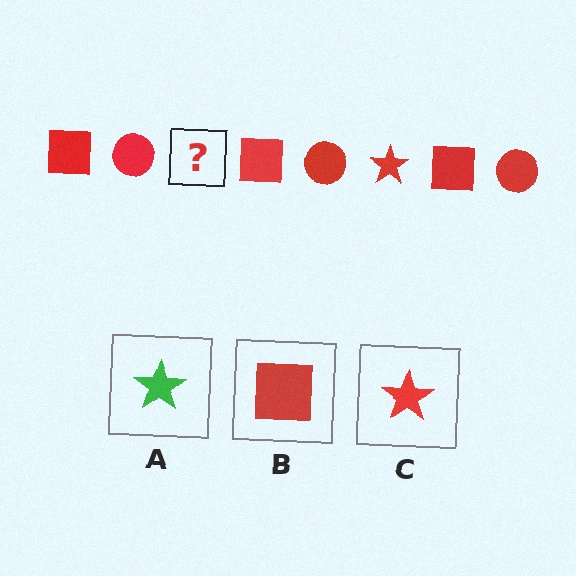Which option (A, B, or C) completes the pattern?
C.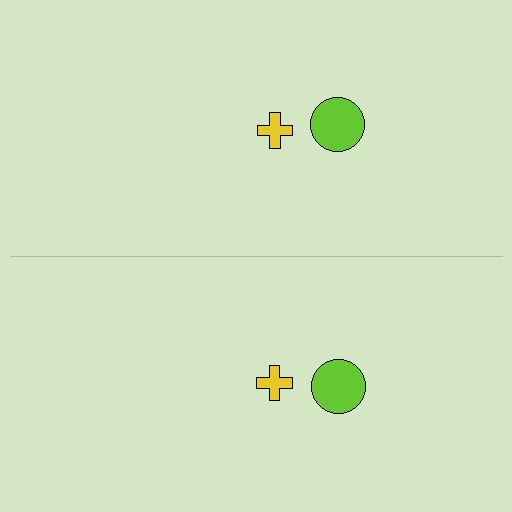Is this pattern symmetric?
Yes, this pattern has bilateral (reflection) symmetry.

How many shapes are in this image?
There are 4 shapes in this image.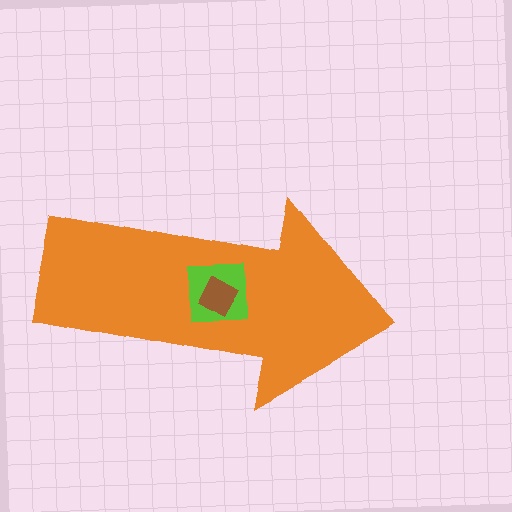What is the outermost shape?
The orange arrow.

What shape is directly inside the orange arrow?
The lime square.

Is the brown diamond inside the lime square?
Yes.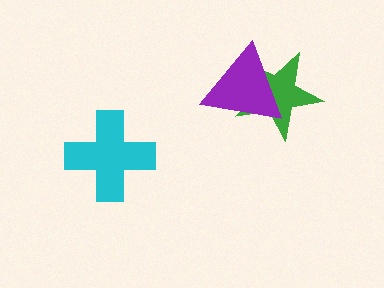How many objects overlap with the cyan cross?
0 objects overlap with the cyan cross.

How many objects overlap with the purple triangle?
1 object overlaps with the purple triangle.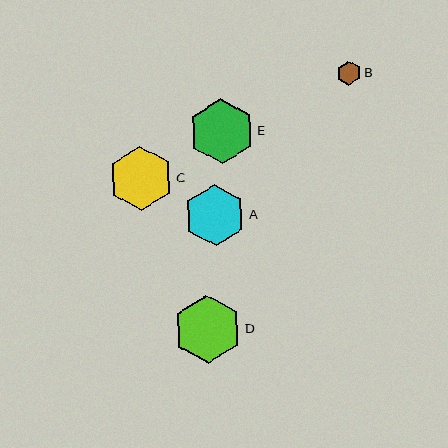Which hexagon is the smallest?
Hexagon B is the smallest with a size of approximately 24 pixels.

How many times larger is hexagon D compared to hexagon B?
Hexagon D is approximately 2.8 times the size of hexagon B.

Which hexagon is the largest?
Hexagon D is the largest with a size of approximately 68 pixels.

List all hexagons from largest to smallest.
From largest to smallest: D, E, C, A, B.